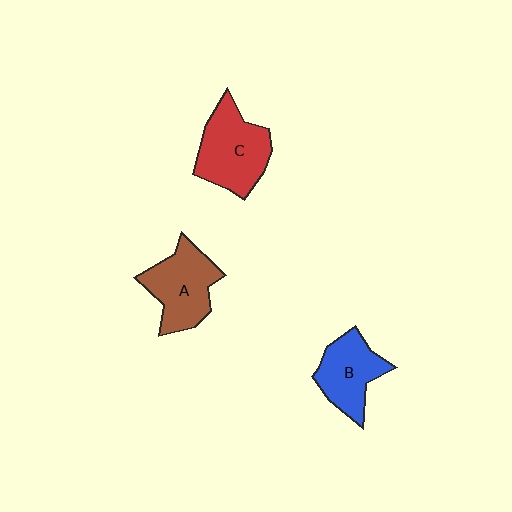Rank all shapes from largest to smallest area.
From largest to smallest: C (red), A (brown), B (blue).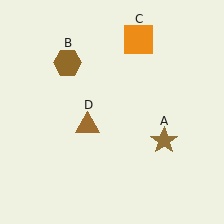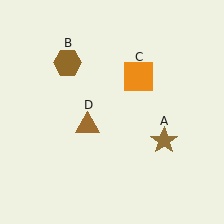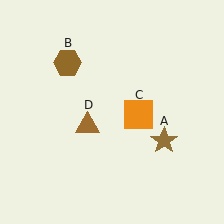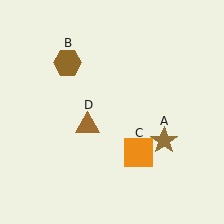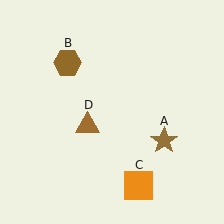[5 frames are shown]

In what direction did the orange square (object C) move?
The orange square (object C) moved down.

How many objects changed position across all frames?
1 object changed position: orange square (object C).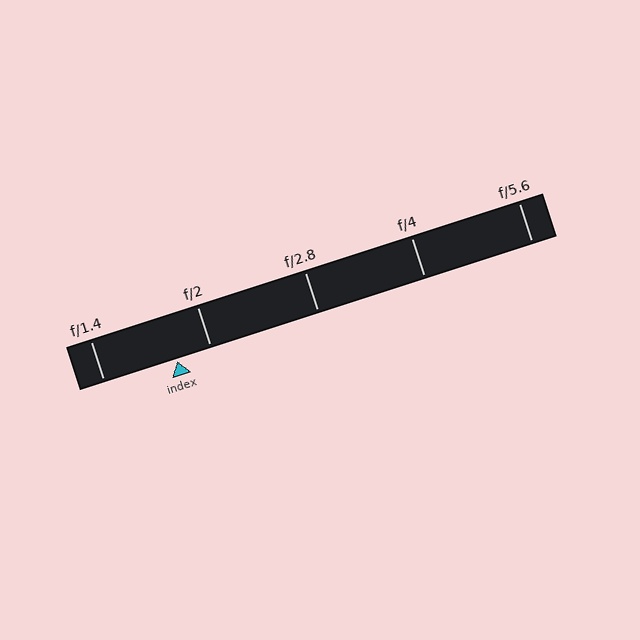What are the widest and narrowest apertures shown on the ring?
The widest aperture shown is f/1.4 and the narrowest is f/5.6.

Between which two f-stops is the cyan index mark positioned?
The index mark is between f/1.4 and f/2.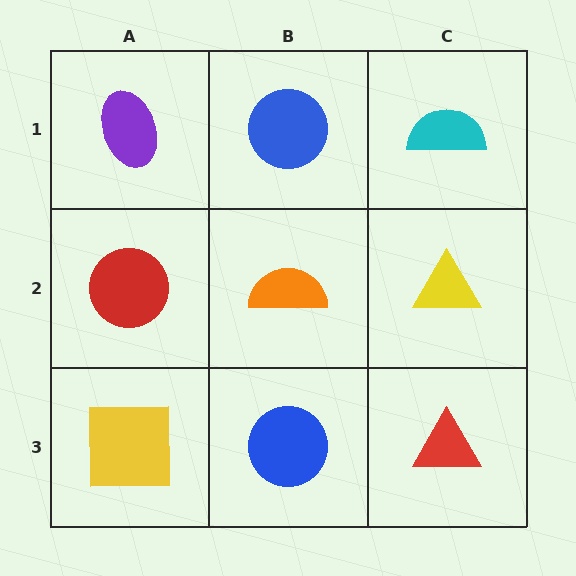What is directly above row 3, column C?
A yellow triangle.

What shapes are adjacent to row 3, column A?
A red circle (row 2, column A), a blue circle (row 3, column B).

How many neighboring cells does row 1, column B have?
3.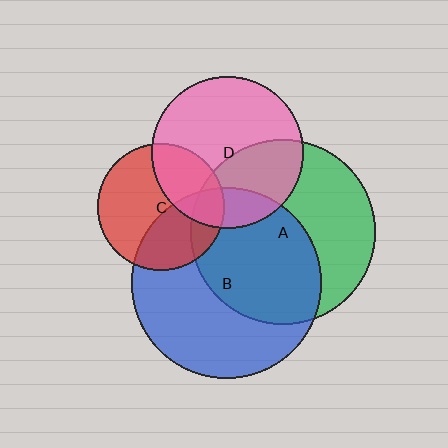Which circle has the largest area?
Circle B (blue).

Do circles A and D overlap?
Yes.